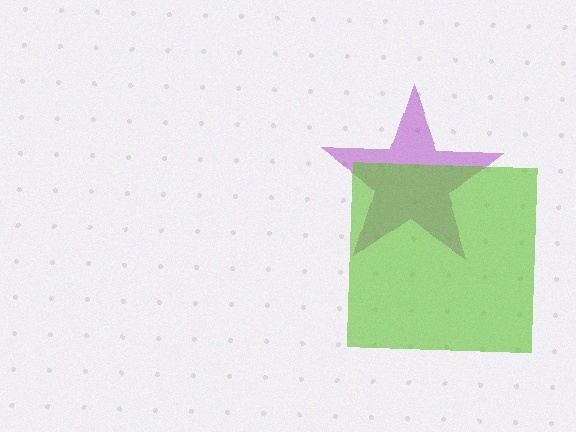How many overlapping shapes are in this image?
There are 2 overlapping shapes in the image.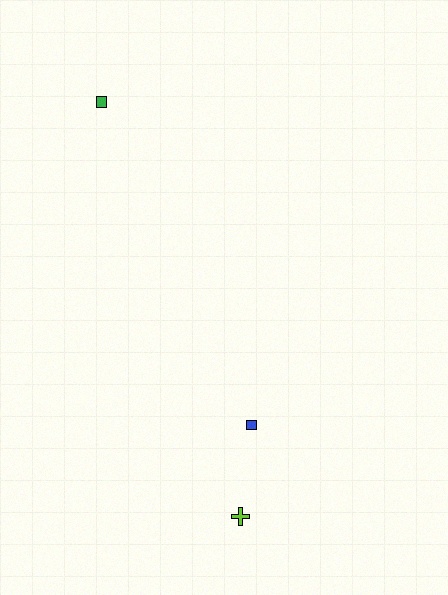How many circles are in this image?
There are no circles.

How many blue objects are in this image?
There is 1 blue object.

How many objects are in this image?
There are 3 objects.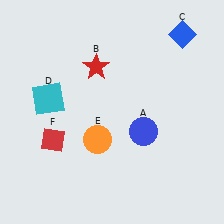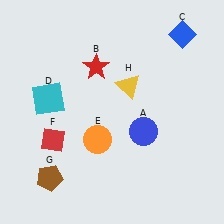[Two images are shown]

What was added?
A brown pentagon (G), a yellow triangle (H) were added in Image 2.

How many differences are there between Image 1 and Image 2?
There are 2 differences between the two images.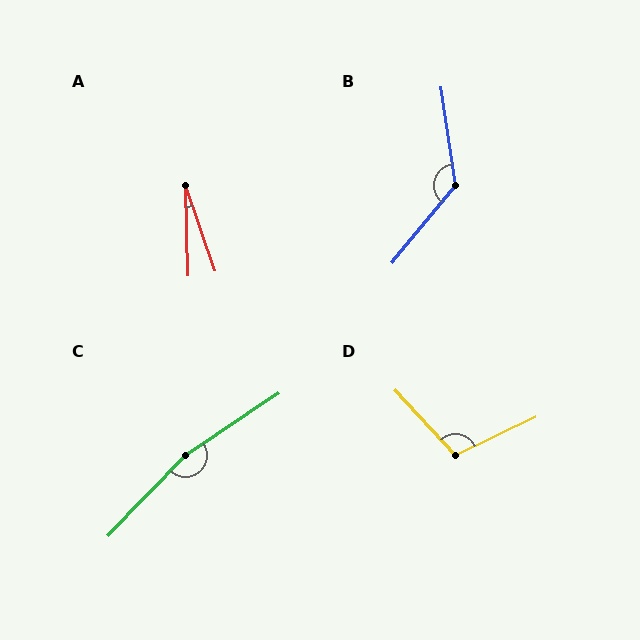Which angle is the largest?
C, at approximately 167 degrees.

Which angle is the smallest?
A, at approximately 18 degrees.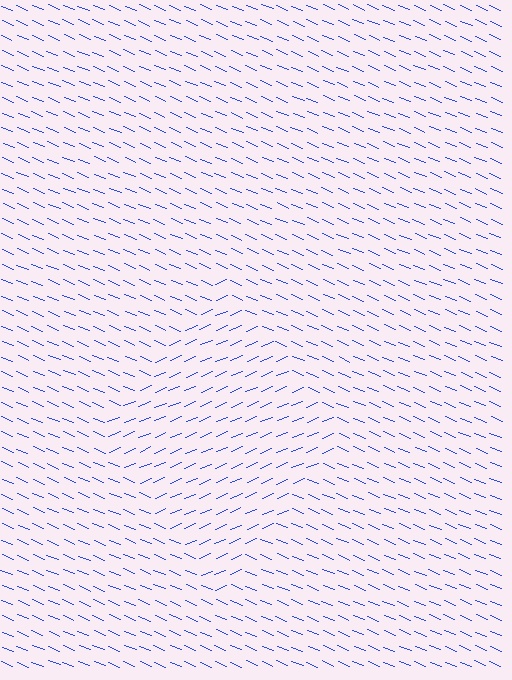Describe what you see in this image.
The image is filled with small blue line segments. A diamond region in the image has lines oriented differently from the surrounding lines, creating a visible texture boundary.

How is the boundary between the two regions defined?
The boundary is defined purely by a change in line orientation (approximately 45 degrees difference). All lines are the same color and thickness.